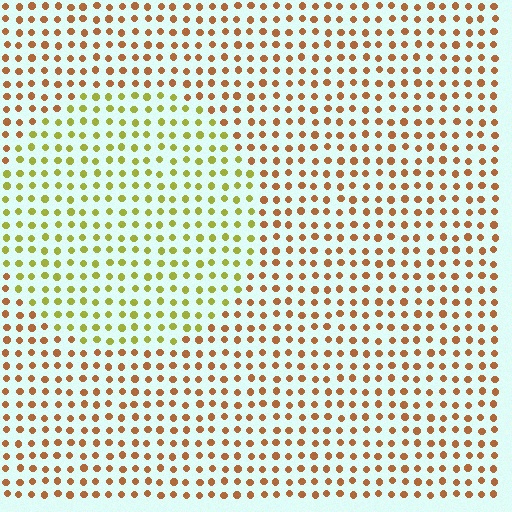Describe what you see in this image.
The image is filled with small brown elements in a uniform arrangement. A circle-shaped region is visible where the elements are tinted to a slightly different hue, forming a subtle color boundary.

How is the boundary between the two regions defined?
The boundary is defined purely by a slight shift in hue (about 46 degrees). Spacing, size, and orientation are identical on both sides.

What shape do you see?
I see a circle.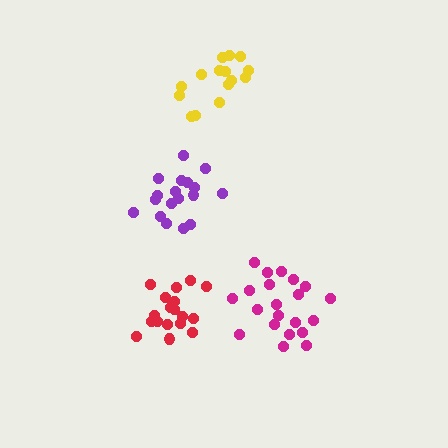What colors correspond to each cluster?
The clusters are colored: magenta, red, yellow, purple.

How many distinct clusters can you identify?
There are 4 distinct clusters.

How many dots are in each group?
Group 1: 21 dots, Group 2: 18 dots, Group 3: 15 dots, Group 4: 18 dots (72 total).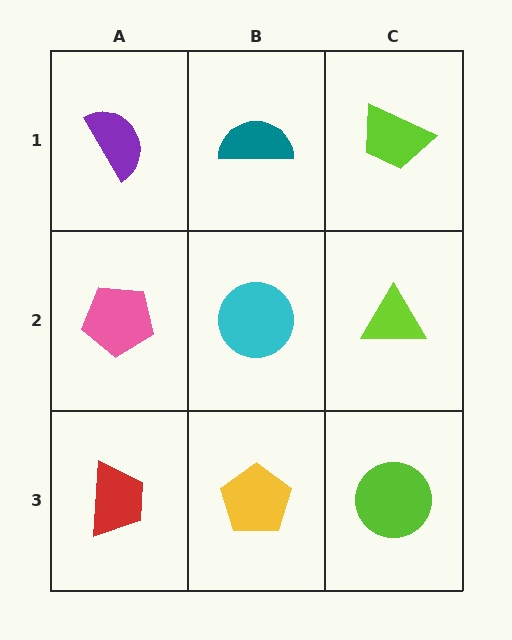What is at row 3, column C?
A lime circle.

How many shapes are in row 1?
3 shapes.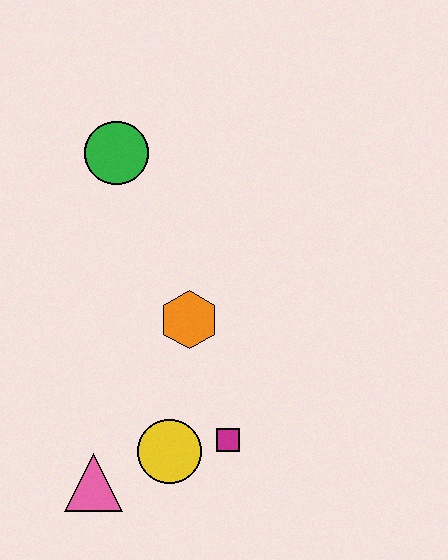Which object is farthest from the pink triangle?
The green circle is farthest from the pink triangle.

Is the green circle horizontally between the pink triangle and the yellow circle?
Yes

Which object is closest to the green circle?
The orange hexagon is closest to the green circle.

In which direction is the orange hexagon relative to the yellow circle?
The orange hexagon is above the yellow circle.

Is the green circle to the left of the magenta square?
Yes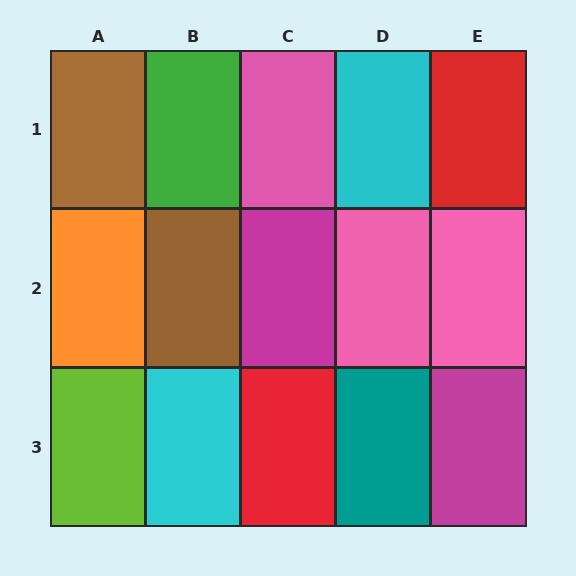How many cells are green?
1 cell is green.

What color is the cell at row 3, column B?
Cyan.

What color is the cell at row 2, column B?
Brown.